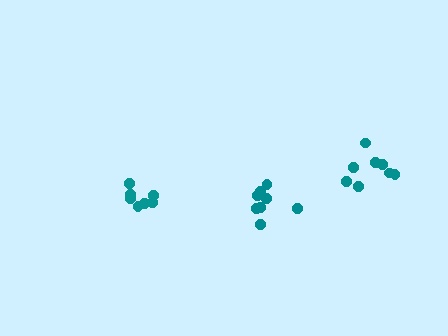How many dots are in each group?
Group 1: 8 dots, Group 2: 7 dots, Group 3: 8 dots (23 total).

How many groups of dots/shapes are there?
There are 3 groups.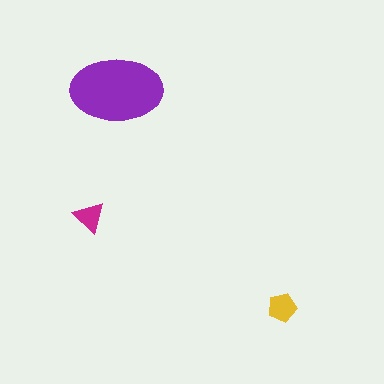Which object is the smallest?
The magenta triangle.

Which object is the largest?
The purple ellipse.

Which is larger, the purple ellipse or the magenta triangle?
The purple ellipse.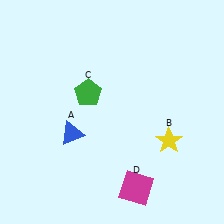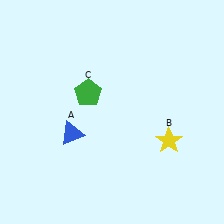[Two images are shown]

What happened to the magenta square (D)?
The magenta square (D) was removed in Image 2. It was in the bottom-right area of Image 1.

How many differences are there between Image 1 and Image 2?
There is 1 difference between the two images.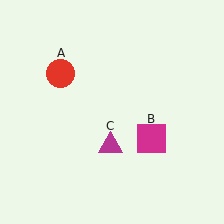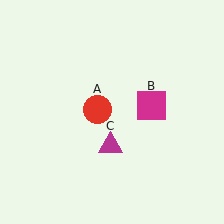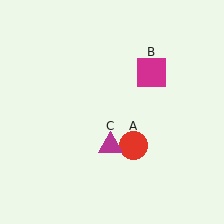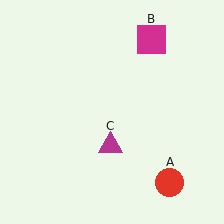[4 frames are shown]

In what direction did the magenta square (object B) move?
The magenta square (object B) moved up.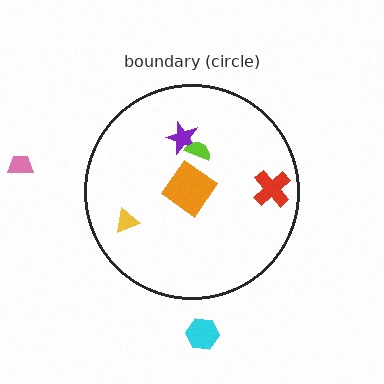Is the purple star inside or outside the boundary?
Inside.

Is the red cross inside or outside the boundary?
Inside.